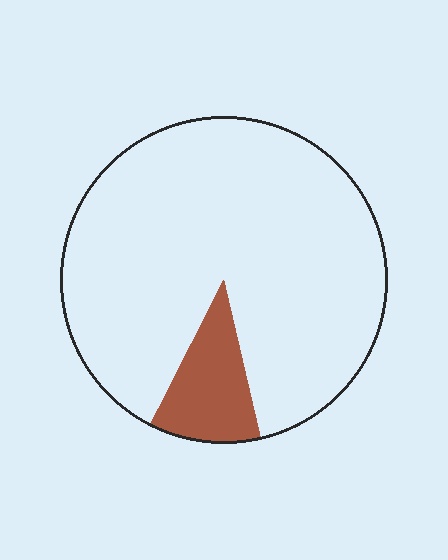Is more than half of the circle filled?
No.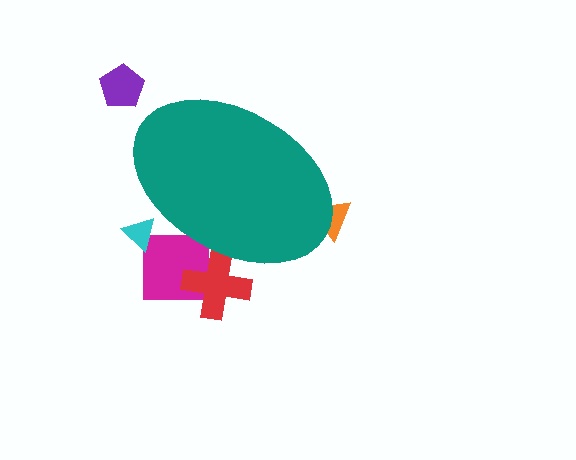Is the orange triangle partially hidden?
Yes, the orange triangle is partially hidden behind the teal ellipse.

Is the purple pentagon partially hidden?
No, the purple pentagon is fully visible.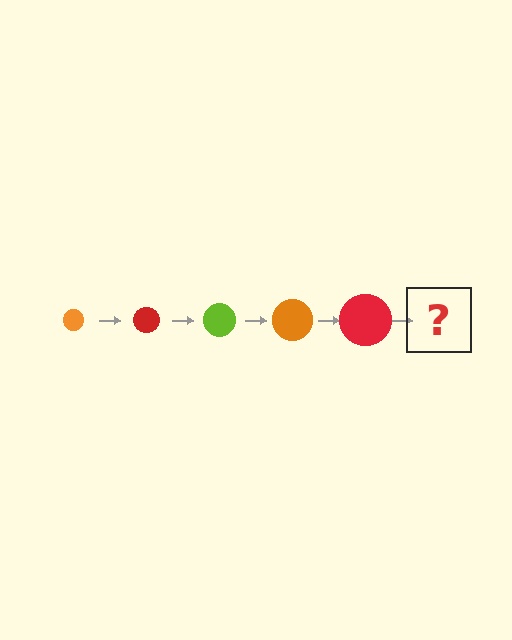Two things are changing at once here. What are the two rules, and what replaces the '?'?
The two rules are that the circle grows larger each step and the color cycles through orange, red, and lime. The '?' should be a lime circle, larger than the previous one.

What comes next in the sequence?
The next element should be a lime circle, larger than the previous one.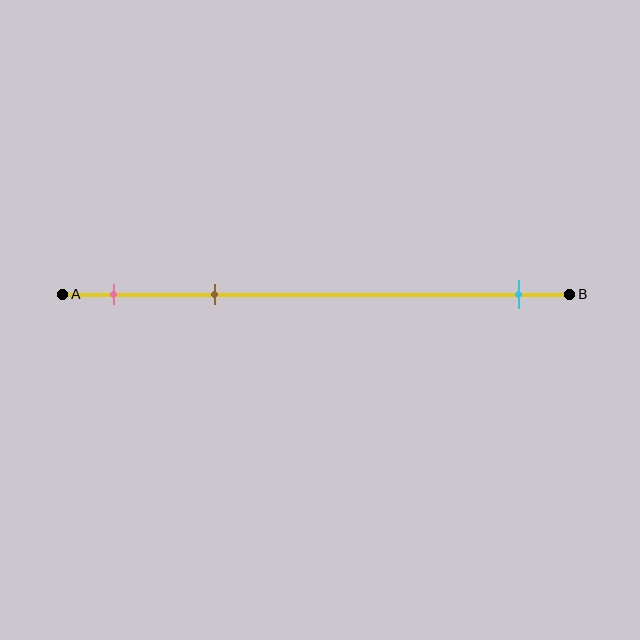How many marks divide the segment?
There are 3 marks dividing the segment.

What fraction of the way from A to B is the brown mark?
The brown mark is approximately 30% (0.3) of the way from A to B.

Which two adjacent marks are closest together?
The pink and brown marks are the closest adjacent pair.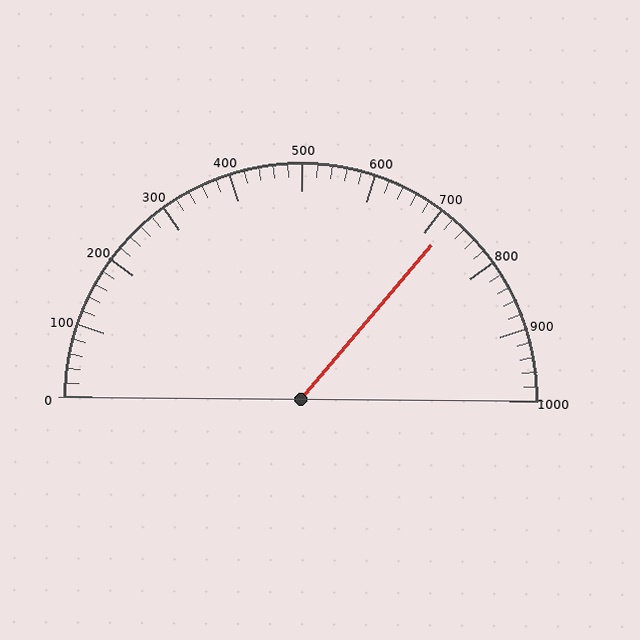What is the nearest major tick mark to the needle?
The nearest major tick mark is 700.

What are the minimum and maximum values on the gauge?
The gauge ranges from 0 to 1000.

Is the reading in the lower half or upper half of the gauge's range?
The reading is in the upper half of the range (0 to 1000).